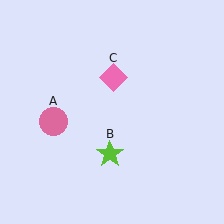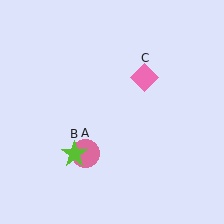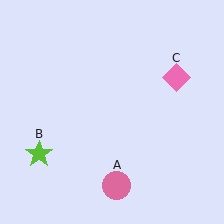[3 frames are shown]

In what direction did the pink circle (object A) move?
The pink circle (object A) moved down and to the right.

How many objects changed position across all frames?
3 objects changed position: pink circle (object A), lime star (object B), pink diamond (object C).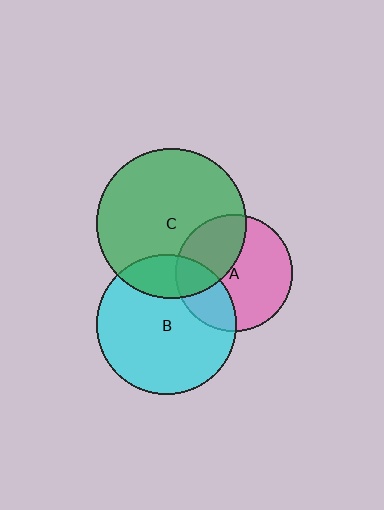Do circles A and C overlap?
Yes.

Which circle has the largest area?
Circle C (green).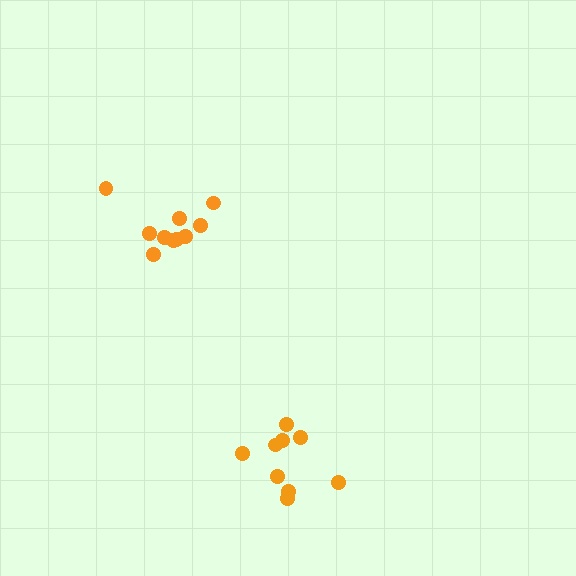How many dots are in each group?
Group 1: 9 dots, Group 2: 10 dots (19 total).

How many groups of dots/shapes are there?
There are 2 groups.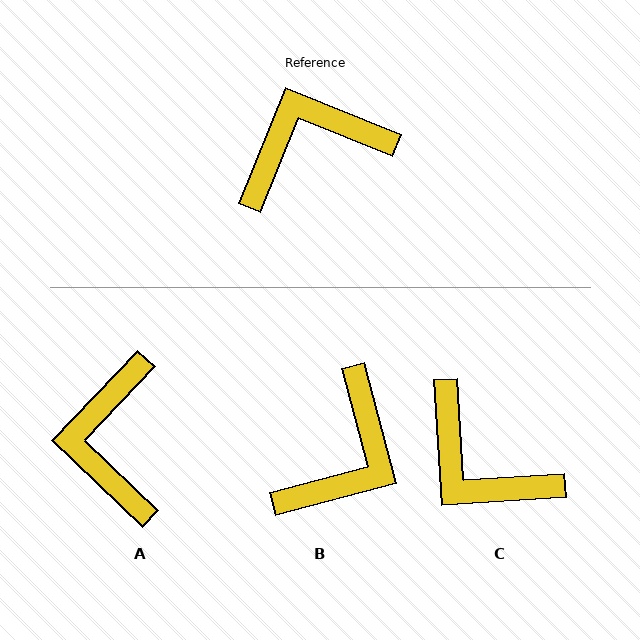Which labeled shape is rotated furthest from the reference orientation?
B, about 143 degrees away.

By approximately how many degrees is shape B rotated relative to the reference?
Approximately 143 degrees clockwise.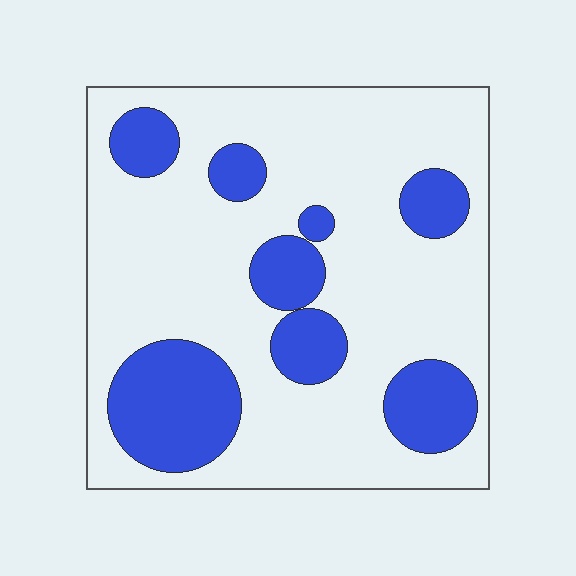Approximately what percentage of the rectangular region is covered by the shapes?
Approximately 25%.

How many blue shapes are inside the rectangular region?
8.